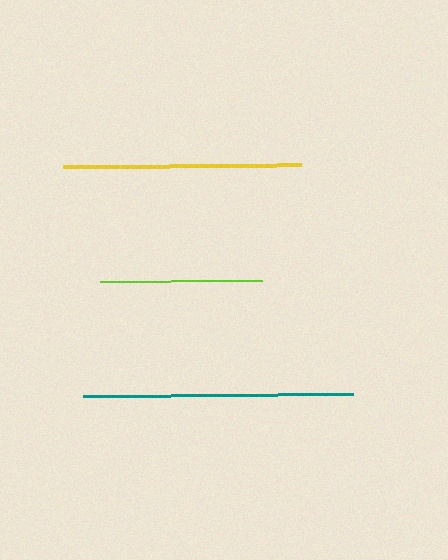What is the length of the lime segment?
The lime segment is approximately 162 pixels long.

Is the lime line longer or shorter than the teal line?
The teal line is longer than the lime line.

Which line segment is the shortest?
The lime line is the shortest at approximately 162 pixels.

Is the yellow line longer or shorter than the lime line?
The yellow line is longer than the lime line.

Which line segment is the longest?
The teal line is the longest at approximately 270 pixels.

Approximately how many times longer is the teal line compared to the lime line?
The teal line is approximately 1.7 times the length of the lime line.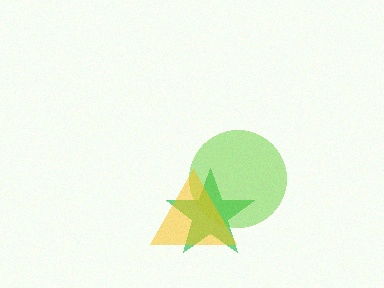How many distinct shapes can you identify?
There are 3 distinct shapes: a green star, a lime circle, a yellow triangle.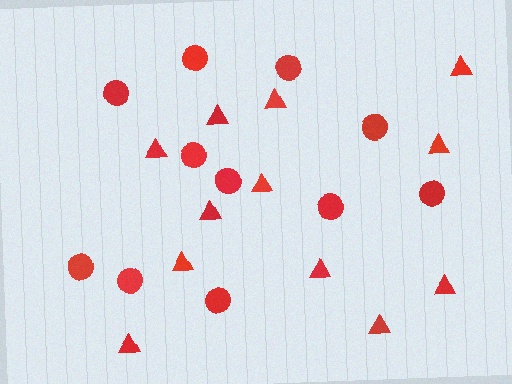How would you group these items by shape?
There are 2 groups: one group of circles (11) and one group of triangles (12).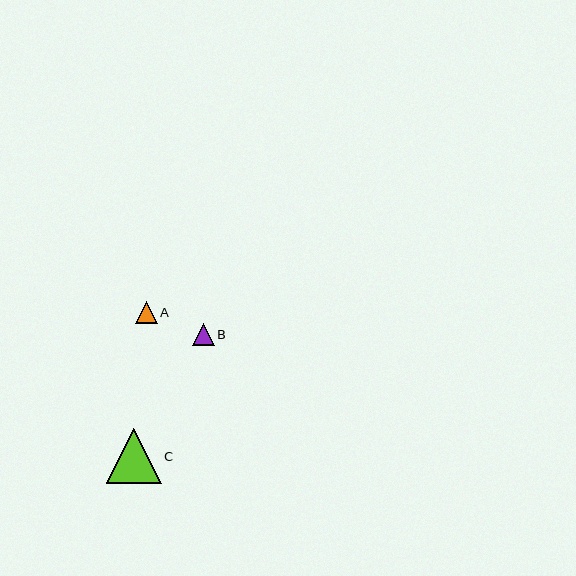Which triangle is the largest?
Triangle C is the largest with a size of approximately 55 pixels.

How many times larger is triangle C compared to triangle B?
Triangle C is approximately 2.5 times the size of triangle B.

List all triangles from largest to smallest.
From largest to smallest: C, B, A.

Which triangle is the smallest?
Triangle A is the smallest with a size of approximately 22 pixels.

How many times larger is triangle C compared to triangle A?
Triangle C is approximately 2.5 times the size of triangle A.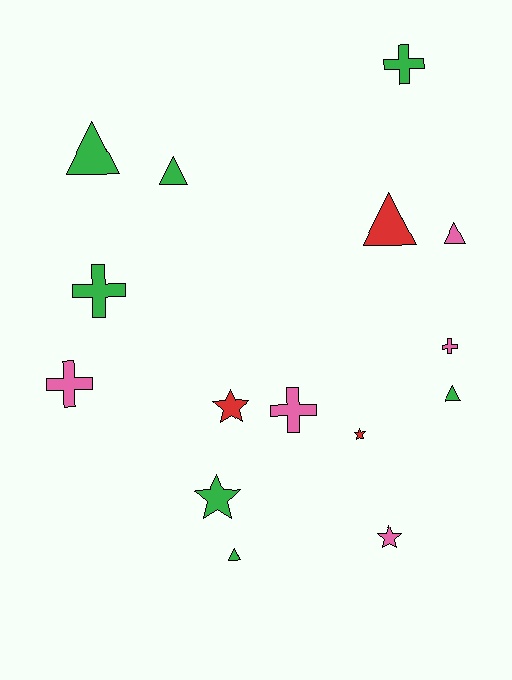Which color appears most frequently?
Green, with 7 objects.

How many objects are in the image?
There are 15 objects.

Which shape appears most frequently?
Triangle, with 6 objects.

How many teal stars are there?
There are no teal stars.